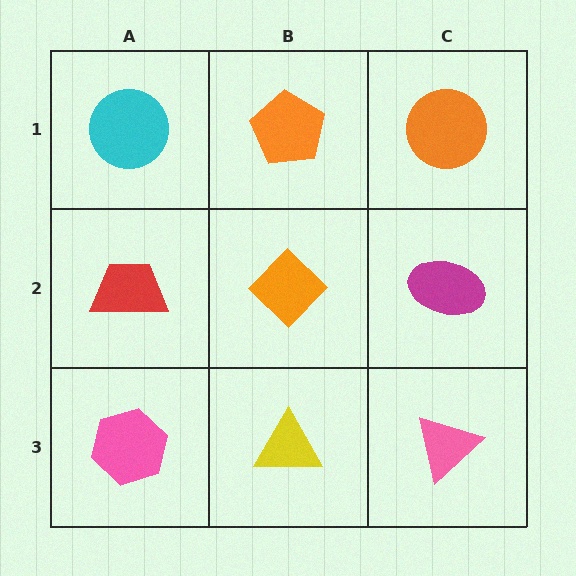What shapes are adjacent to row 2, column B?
An orange pentagon (row 1, column B), a yellow triangle (row 3, column B), a red trapezoid (row 2, column A), a magenta ellipse (row 2, column C).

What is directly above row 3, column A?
A red trapezoid.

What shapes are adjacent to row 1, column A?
A red trapezoid (row 2, column A), an orange pentagon (row 1, column B).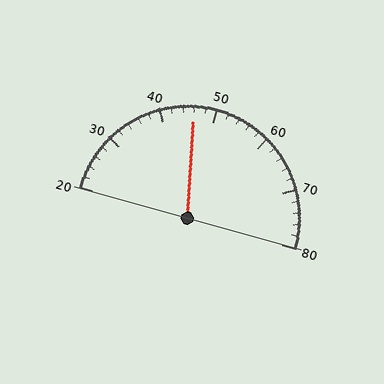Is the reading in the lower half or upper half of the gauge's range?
The reading is in the lower half of the range (20 to 80).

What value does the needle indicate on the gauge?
The needle indicates approximately 46.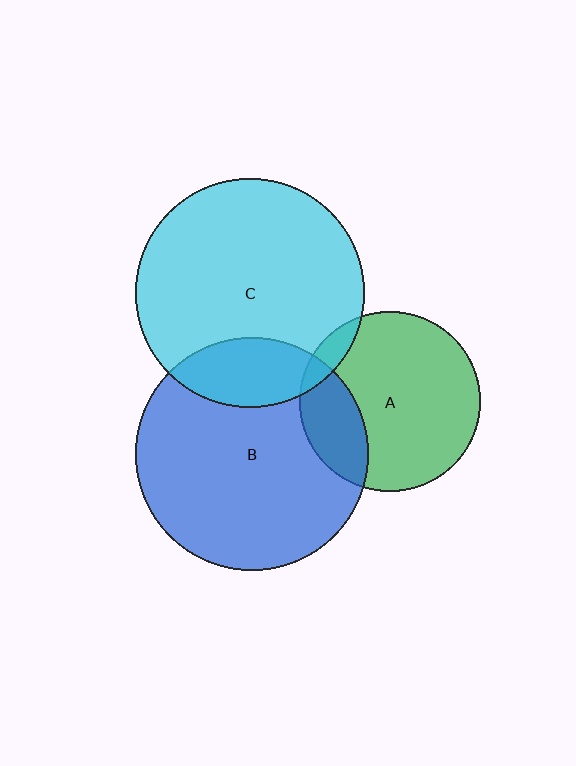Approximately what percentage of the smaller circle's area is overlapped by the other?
Approximately 25%.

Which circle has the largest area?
Circle B (blue).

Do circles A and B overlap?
Yes.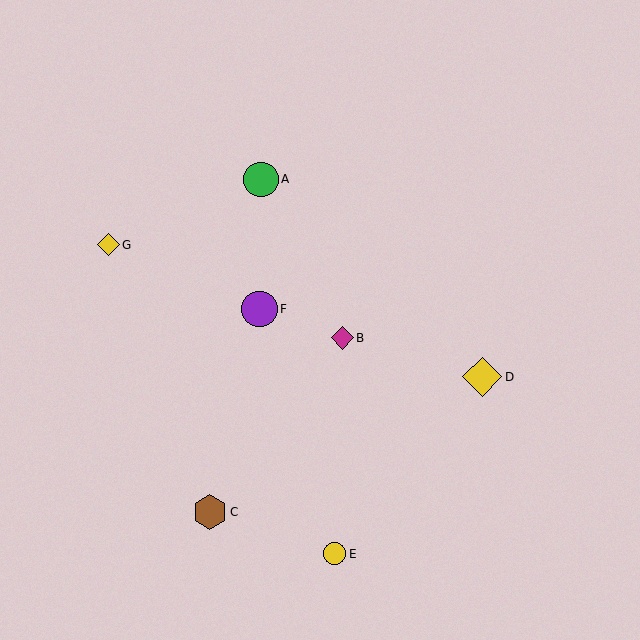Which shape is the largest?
The yellow diamond (labeled D) is the largest.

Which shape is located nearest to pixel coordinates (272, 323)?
The purple circle (labeled F) at (259, 309) is nearest to that location.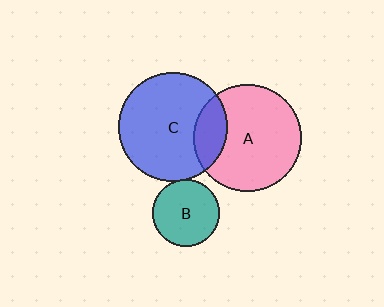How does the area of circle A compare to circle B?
Approximately 2.6 times.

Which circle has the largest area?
Circle C (blue).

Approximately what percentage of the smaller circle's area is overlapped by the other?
Approximately 5%.